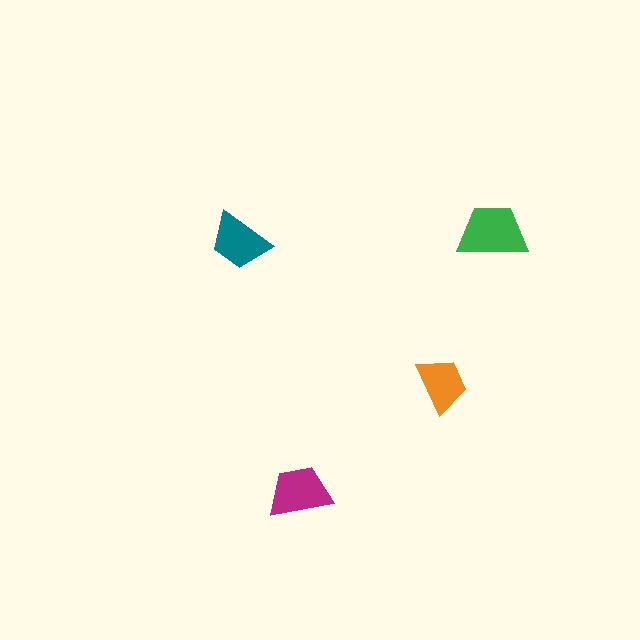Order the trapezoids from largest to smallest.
the green one, the magenta one, the teal one, the orange one.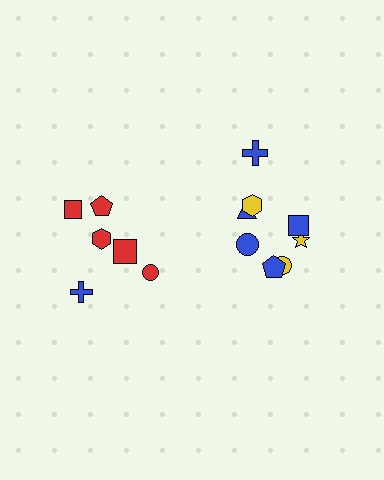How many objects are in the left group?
There are 6 objects.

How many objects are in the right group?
There are 8 objects.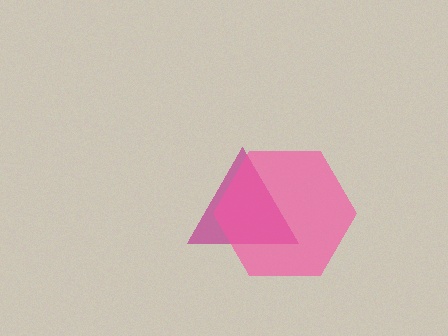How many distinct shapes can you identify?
There are 2 distinct shapes: a magenta triangle, a pink hexagon.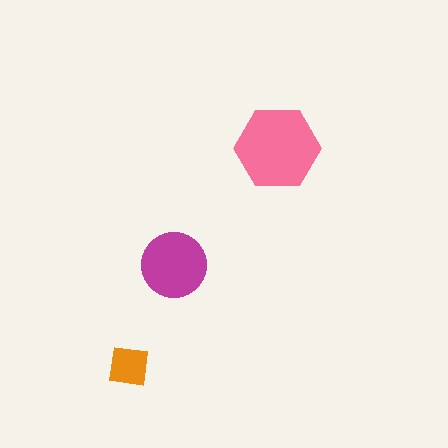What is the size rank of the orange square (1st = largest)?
3rd.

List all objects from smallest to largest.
The orange square, the magenta circle, the pink hexagon.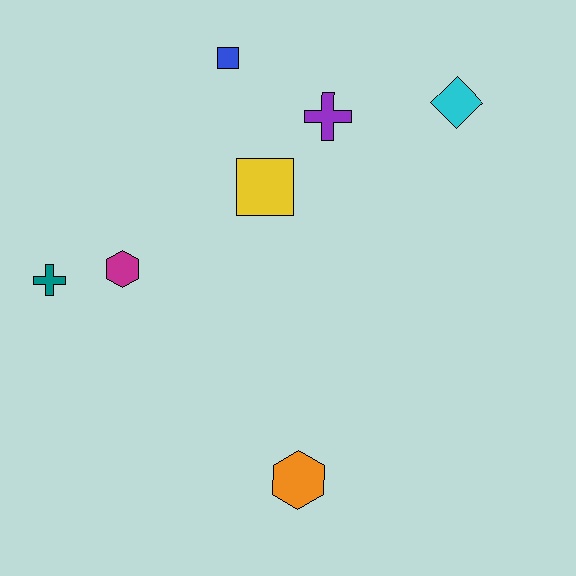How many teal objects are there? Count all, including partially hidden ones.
There is 1 teal object.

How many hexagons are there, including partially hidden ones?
There are 2 hexagons.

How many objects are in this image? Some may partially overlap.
There are 7 objects.